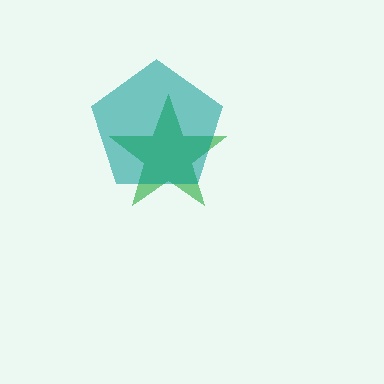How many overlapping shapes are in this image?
There are 2 overlapping shapes in the image.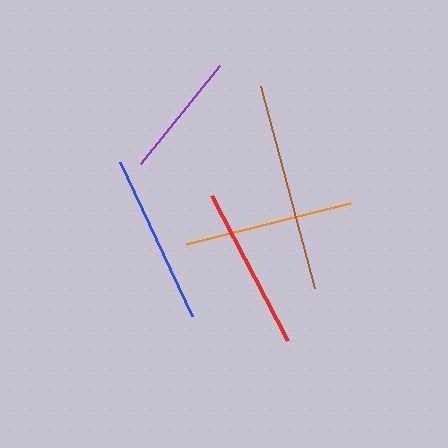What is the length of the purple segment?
The purple segment is approximately 126 pixels long.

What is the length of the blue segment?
The blue segment is approximately 170 pixels long.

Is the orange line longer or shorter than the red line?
The orange line is longer than the red line.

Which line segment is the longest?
The brown line is the longest at approximately 208 pixels.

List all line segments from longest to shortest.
From longest to shortest: brown, blue, orange, red, purple.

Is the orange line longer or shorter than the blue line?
The blue line is longer than the orange line.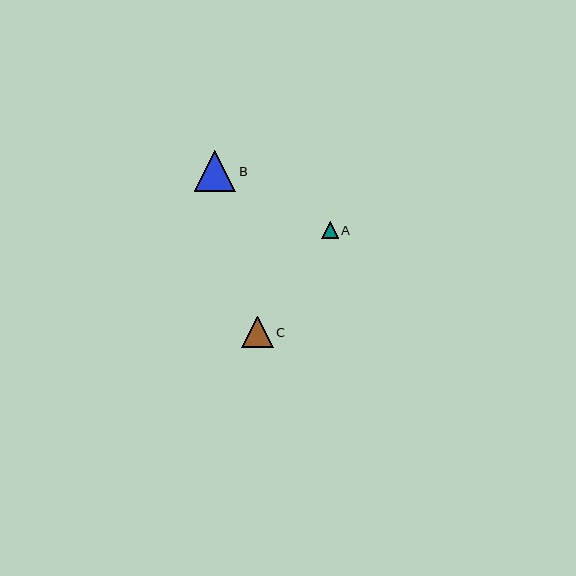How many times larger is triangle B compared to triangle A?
Triangle B is approximately 2.5 times the size of triangle A.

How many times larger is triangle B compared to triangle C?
Triangle B is approximately 1.3 times the size of triangle C.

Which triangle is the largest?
Triangle B is the largest with a size of approximately 41 pixels.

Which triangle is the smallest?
Triangle A is the smallest with a size of approximately 16 pixels.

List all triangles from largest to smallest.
From largest to smallest: B, C, A.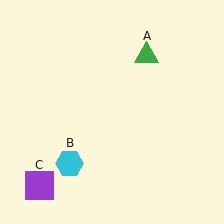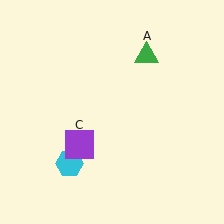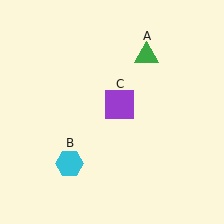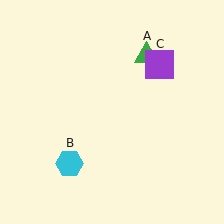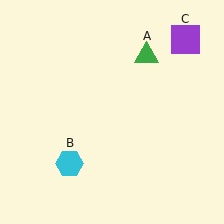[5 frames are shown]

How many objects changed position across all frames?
1 object changed position: purple square (object C).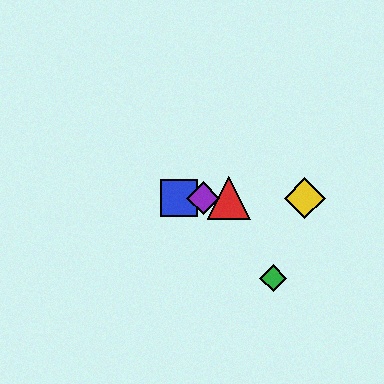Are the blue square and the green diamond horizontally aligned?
No, the blue square is at y≈198 and the green diamond is at y≈278.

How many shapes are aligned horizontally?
4 shapes (the red triangle, the blue square, the yellow diamond, the purple diamond) are aligned horizontally.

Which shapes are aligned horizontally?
The red triangle, the blue square, the yellow diamond, the purple diamond are aligned horizontally.